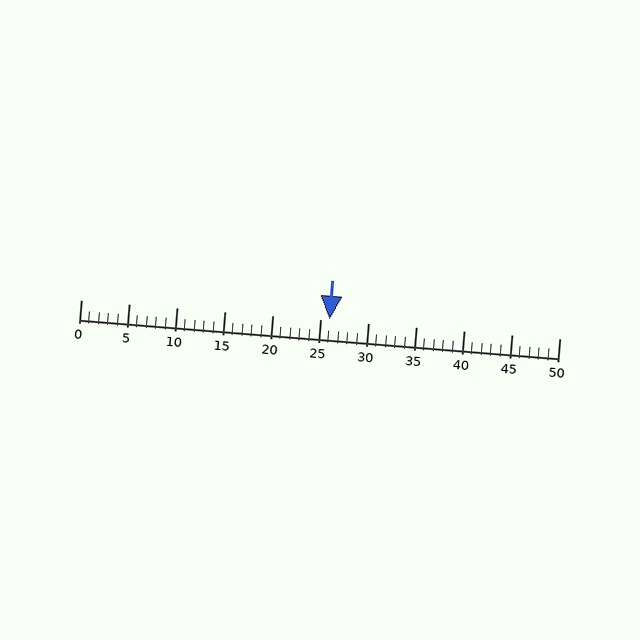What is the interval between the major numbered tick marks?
The major tick marks are spaced 5 units apart.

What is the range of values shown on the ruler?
The ruler shows values from 0 to 50.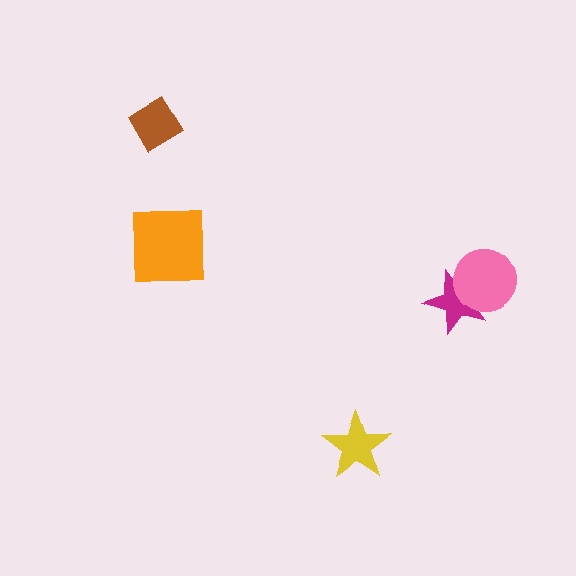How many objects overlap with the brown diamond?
0 objects overlap with the brown diamond.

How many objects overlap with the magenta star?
1 object overlaps with the magenta star.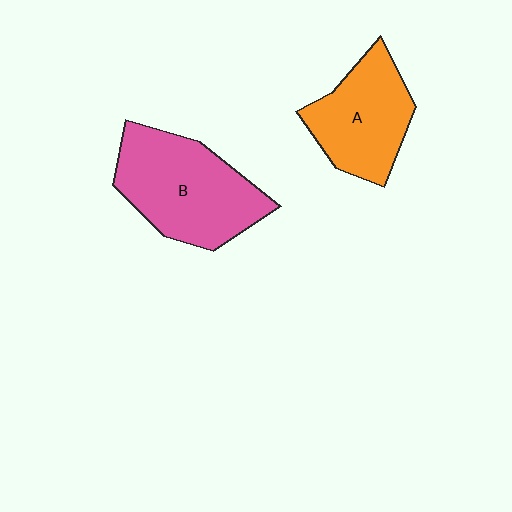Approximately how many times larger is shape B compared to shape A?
Approximately 1.3 times.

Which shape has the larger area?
Shape B (pink).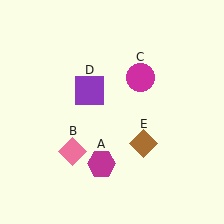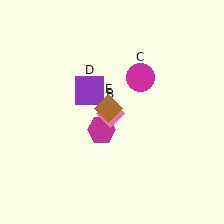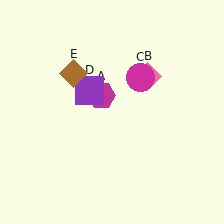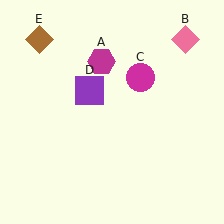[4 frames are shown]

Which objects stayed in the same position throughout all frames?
Magenta circle (object C) and purple square (object D) remained stationary.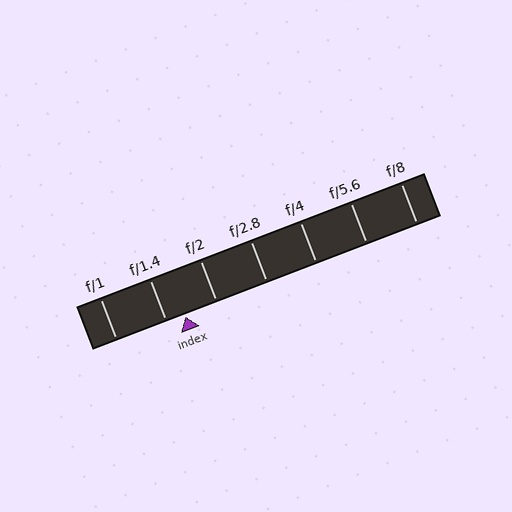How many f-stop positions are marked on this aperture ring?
There are 7 f-stop positions marked.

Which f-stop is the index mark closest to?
The index mark is closest to f/1.4.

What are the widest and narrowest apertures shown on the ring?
The widest aperture shown is f/1 and the narrowest is f/8.